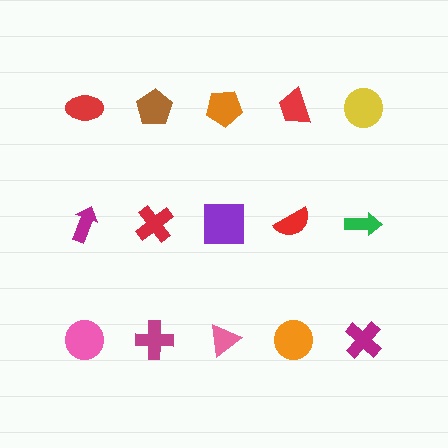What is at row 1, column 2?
A brown pentagon.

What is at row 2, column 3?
A purple square.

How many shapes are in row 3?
5 shapes.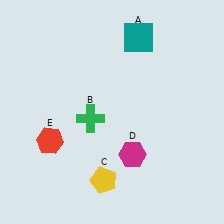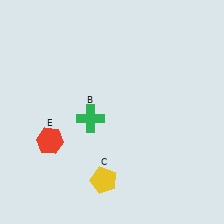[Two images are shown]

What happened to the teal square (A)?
The teal square (A) was removed in Image 2. It was in the top-right area of Image 1.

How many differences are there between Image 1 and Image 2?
There are 2 differences between the two images.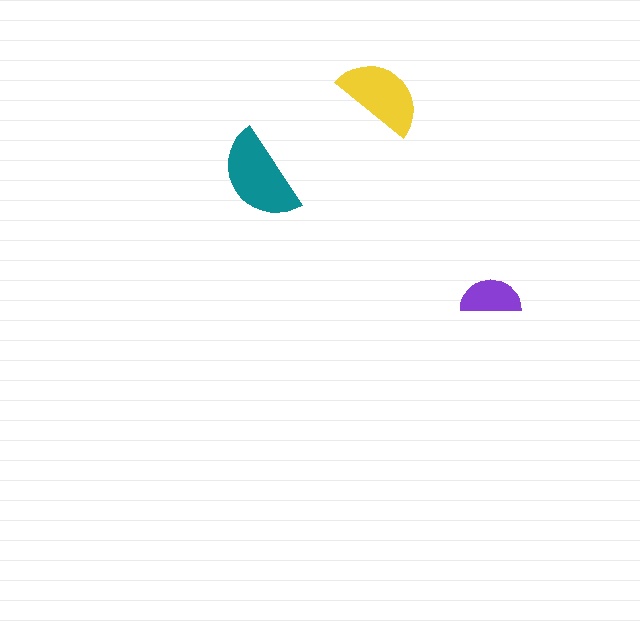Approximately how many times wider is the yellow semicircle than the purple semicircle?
About 1.5 times wider.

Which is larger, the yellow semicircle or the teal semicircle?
The teal one.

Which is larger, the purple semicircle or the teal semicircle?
The teal one.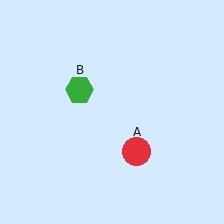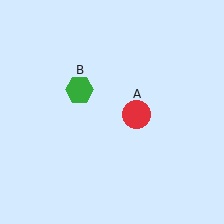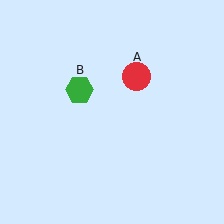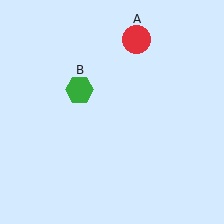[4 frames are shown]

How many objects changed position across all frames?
1 object changed position: red circle (object A).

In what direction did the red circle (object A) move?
The red circle (object A) moved up.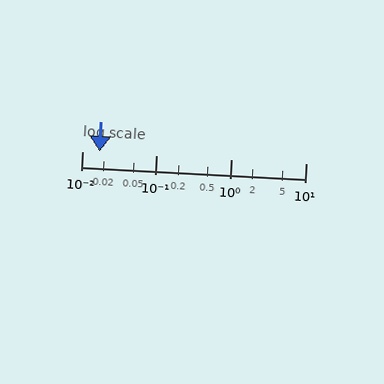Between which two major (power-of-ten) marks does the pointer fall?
The pointer is between 0.01 and 0.1.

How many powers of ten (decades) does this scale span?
The scale spans 3 decades, from 0.01 to 10.